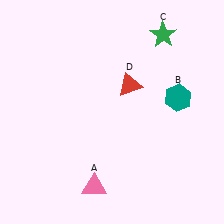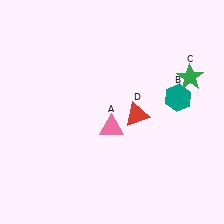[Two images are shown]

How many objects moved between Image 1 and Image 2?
3 objects moved between the two images.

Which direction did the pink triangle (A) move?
The pink triangle (A) moved up.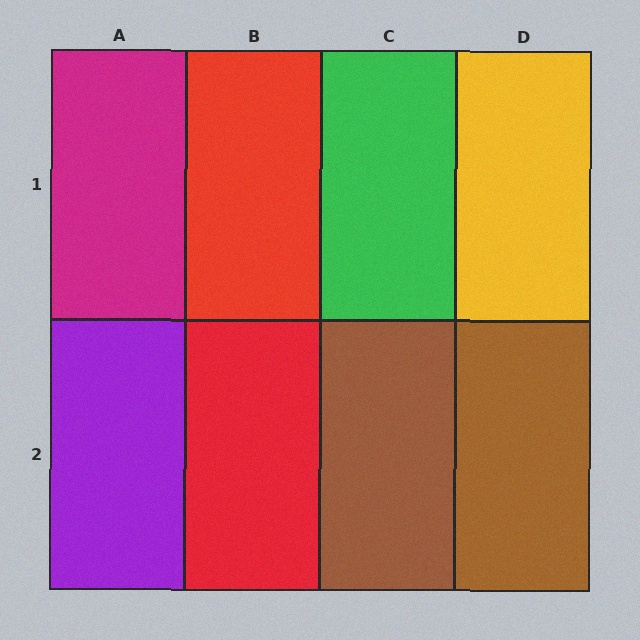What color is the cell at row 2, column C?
Brown.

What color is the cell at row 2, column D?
Brown.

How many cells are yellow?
1 cell is yellow.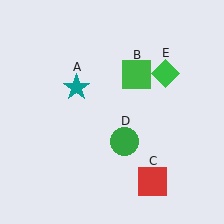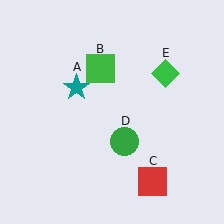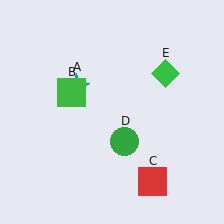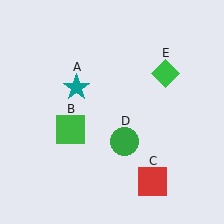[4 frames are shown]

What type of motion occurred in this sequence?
The green square (object B) rotated counterclockwise around the center of the scene.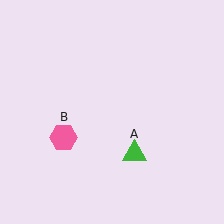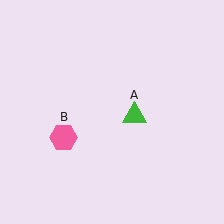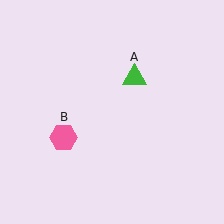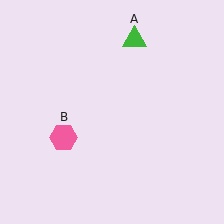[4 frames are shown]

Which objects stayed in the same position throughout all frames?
Pink hexagon (object B) remained stationary.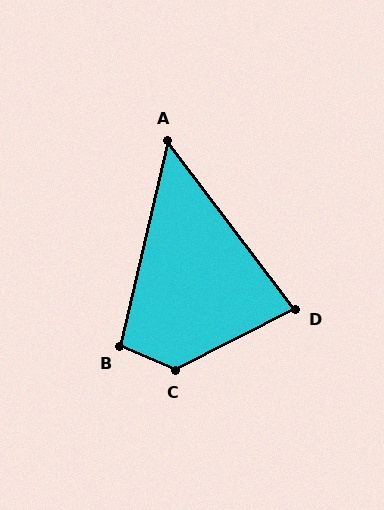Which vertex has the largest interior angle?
C, at approximately 130 degrees.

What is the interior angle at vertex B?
Approximately 100 degrees (obtuse).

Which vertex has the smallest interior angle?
A, at approximately 50 degrees.